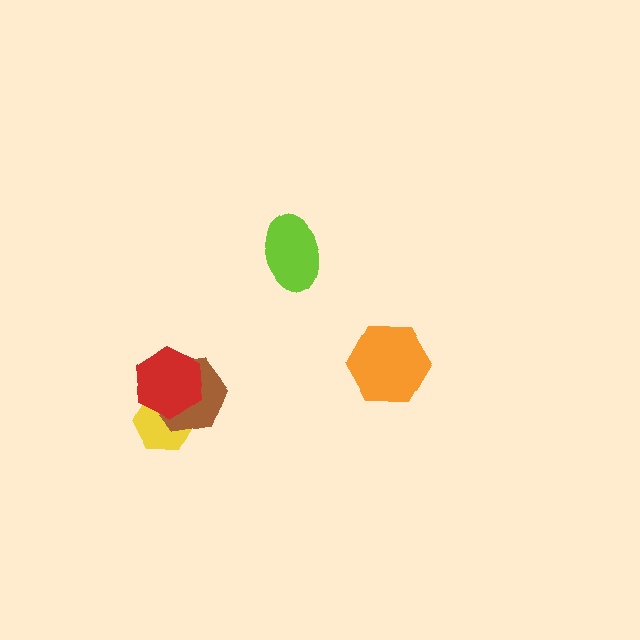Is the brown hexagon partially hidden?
Yes, it is partially covered by another shape.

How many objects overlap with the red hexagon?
2 objects overlap with the red hexagon.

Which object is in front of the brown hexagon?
The red hexagon is in front of the brown hexagon.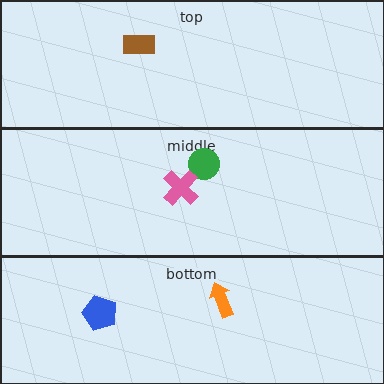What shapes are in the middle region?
The green circle, the pink cross.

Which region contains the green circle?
The middle region.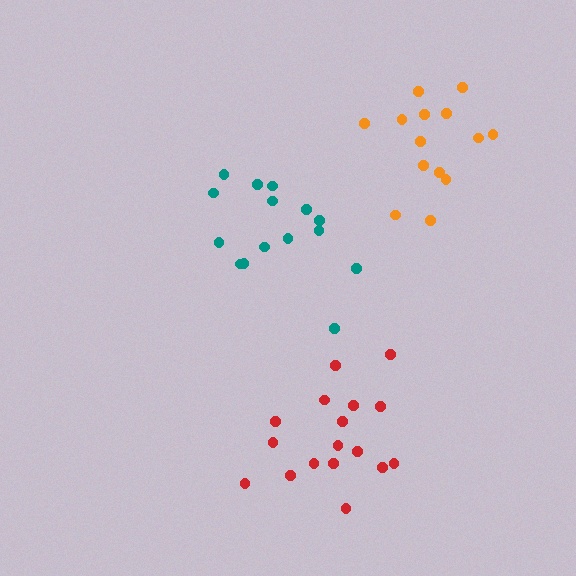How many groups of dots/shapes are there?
There are 3 groups.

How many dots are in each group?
Group 1: 15 dots, Group 2: 14 dots, Group 3: 17 dots (46 total).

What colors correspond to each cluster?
The clusters are colored: teal, orange, red.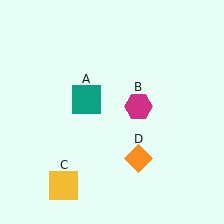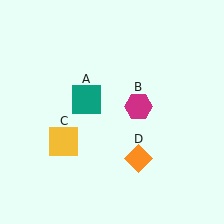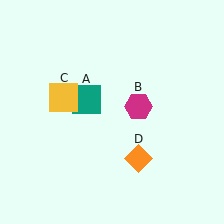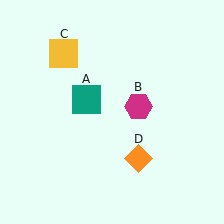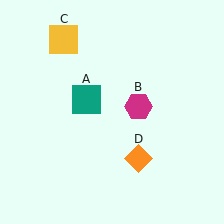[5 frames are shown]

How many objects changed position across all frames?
1 object changed position: yellow square (object C).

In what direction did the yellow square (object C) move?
The yellow square (object C) moved up.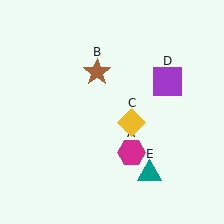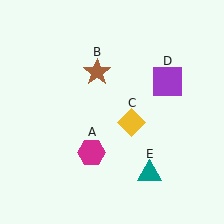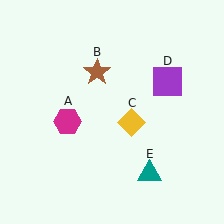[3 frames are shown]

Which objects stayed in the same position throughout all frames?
Brown star (object B) and yellow diamond (object C) and purple square (object D) and teal triangle (object E) remained stationary.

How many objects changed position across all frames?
1 object changed position: magenta hexagon (object A).